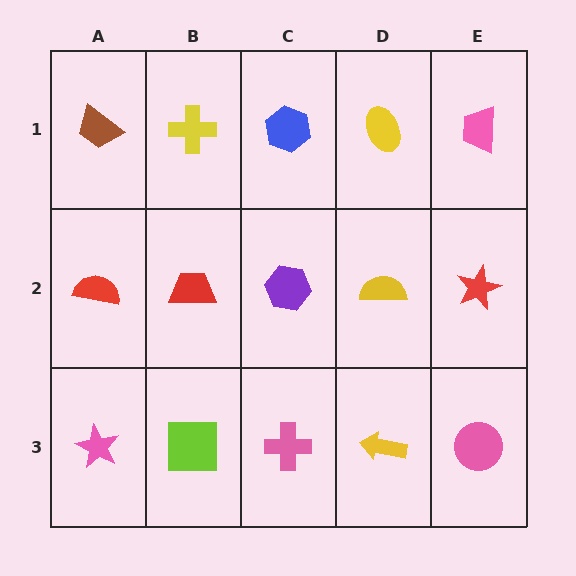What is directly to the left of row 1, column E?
A yellow ellipse.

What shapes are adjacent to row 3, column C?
A purple hexagon (row 2, column C), a lime square (row 3, column B), a yellow arrow (row 3, column D).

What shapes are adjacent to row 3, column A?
A red semicircle (row 2, column A), a lime square (row 3, column B).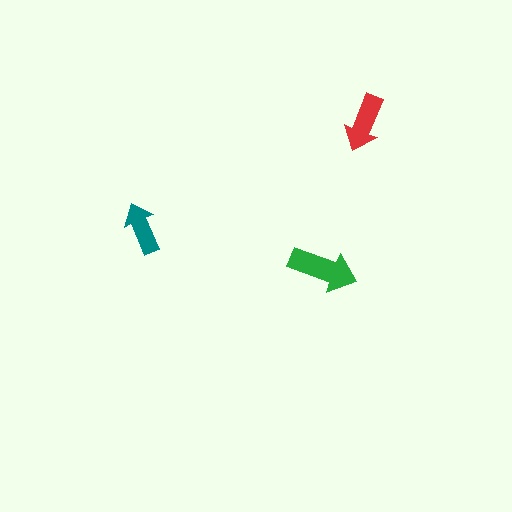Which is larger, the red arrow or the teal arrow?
The red one.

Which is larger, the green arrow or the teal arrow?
The green one.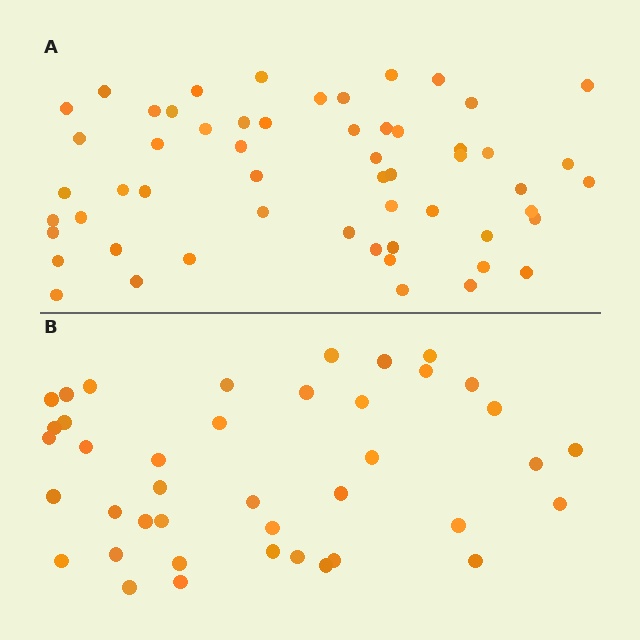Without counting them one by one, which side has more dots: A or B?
Region A (the top region) has more dots.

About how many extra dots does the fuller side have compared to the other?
Region A has approximately 15 more dots than region B.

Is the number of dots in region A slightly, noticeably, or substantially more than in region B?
Region A has noticeably more, but not dramatically so. The ratio is roughly 1.4 to 1.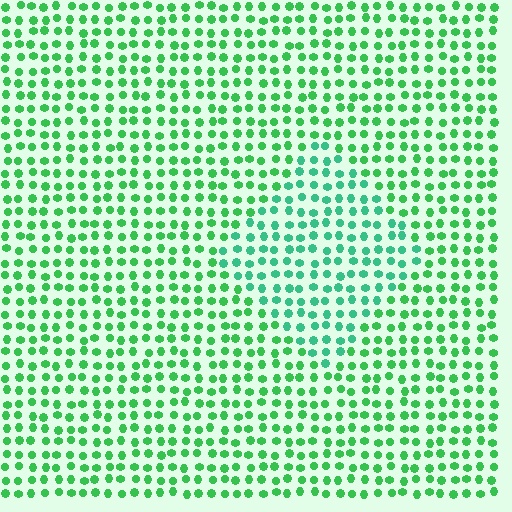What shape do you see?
I see a diamond.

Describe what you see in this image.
The image is filled with small green elements in a uniform arrangement. A diamond-shaped region is visible where the elements are tinted to a slightly different hue, forming a subtle color boundary.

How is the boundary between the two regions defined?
The boundary is defined purely by a slight shift in hue (about 25 degrees). Spacing, size, and orientation are identical on both sides.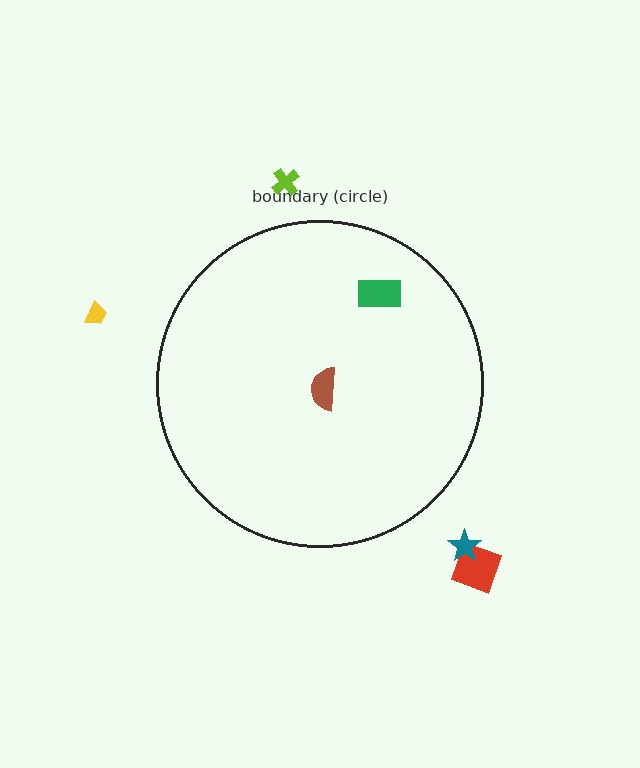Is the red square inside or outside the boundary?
Outside.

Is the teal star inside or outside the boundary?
Outside.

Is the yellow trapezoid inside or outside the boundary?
Outside.